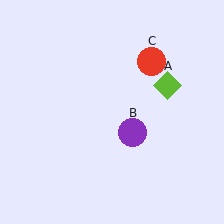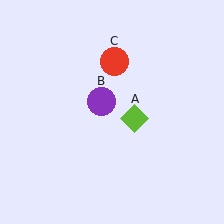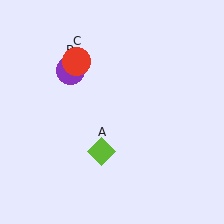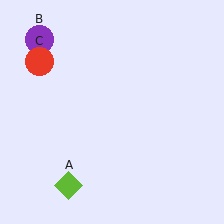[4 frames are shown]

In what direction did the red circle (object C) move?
The red circle (object C) moved left.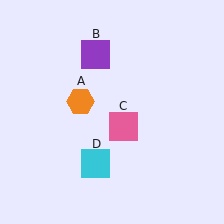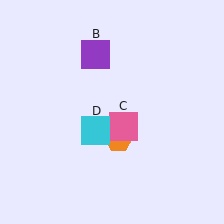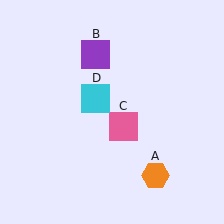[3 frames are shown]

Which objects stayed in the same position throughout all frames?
Purple square (object B) and pink square (object C) remained stationary.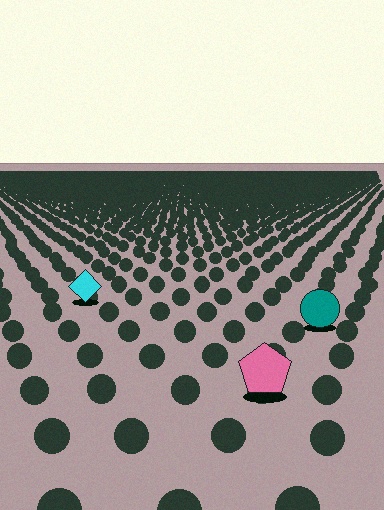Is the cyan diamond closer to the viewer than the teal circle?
No. The teal circle is closer — you can tell from the texture gradient: the ground texture is coarser near it.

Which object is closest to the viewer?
The pink pentagon is closest. The texture marks near it are larger and more spread out.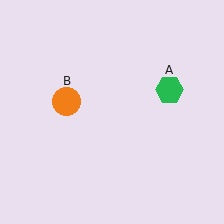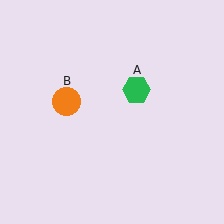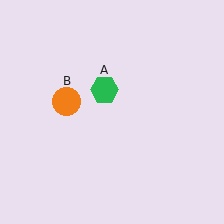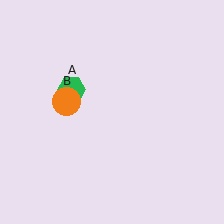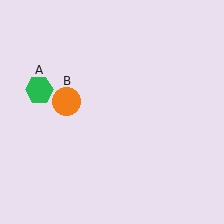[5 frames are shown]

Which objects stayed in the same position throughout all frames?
Orange circle (object B) remained stationary.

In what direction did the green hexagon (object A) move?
The green hexagon (object A) moved left.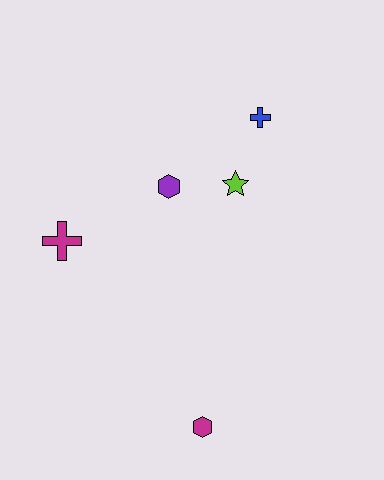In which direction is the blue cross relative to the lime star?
The blue cross is above the lime star.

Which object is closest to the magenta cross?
The purple hexagon is closest to the magenta cross.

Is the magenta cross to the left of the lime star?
Yes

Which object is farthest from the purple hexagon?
The magenta hexagon is farthest from the purple hexagon.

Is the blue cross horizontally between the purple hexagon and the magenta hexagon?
No